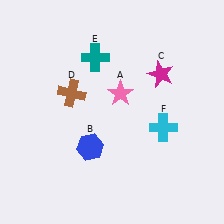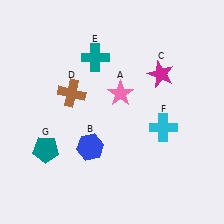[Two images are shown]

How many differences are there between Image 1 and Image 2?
There is 1 difference between the two images.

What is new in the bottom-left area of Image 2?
A teal pentagon (G) was added in the bottom-left area of Image 2.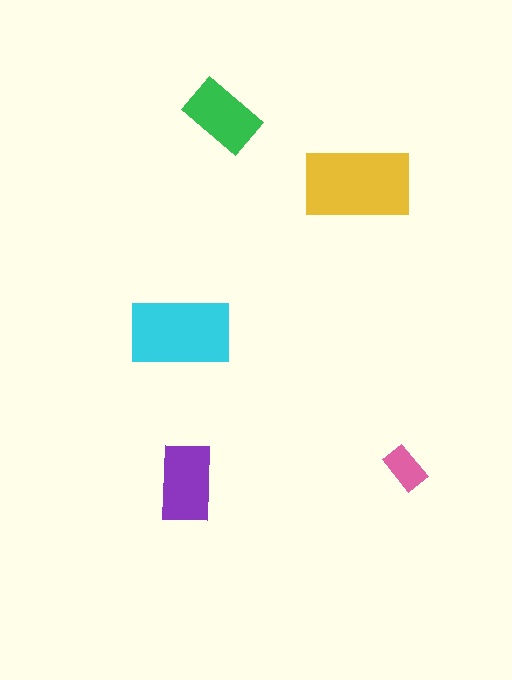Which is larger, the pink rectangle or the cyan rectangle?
The cyan one.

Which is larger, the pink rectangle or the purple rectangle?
The purple one.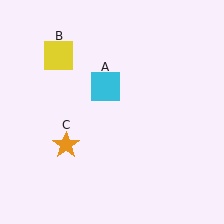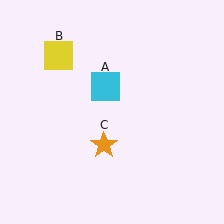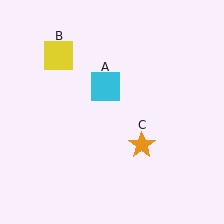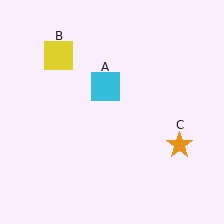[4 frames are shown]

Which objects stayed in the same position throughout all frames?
Cyan square (object A) and yellow square (object B) remained stationary.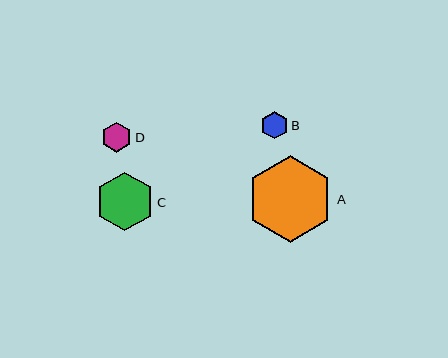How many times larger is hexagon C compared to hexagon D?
Hexagon C is approximately 1.9 times the size of hexagon D.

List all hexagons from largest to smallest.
From largest to smallest: A, C, D, B.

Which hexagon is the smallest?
Hexagon B is the smallest with a size of approximately 27 pixels.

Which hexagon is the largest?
Hexagon A is the largest with a size of approximately 87 pixels.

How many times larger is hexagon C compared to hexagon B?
Hexagon C is approximately 2.1 times the size of hexagon B.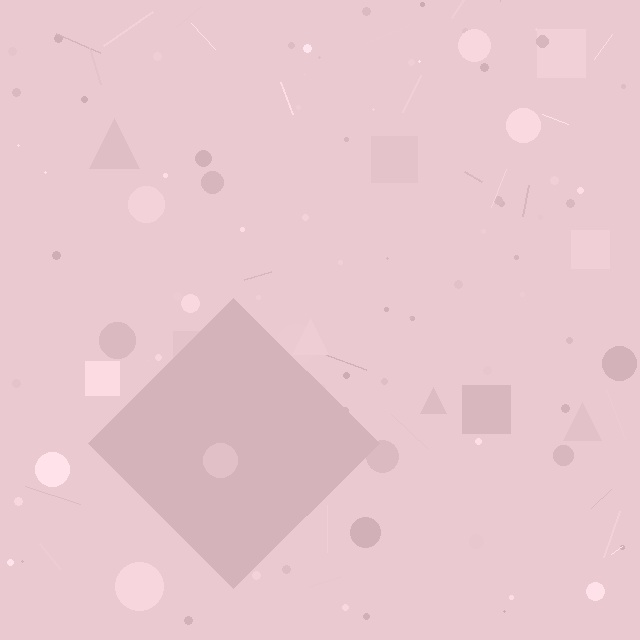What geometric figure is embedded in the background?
A diamond is embedded in the background.